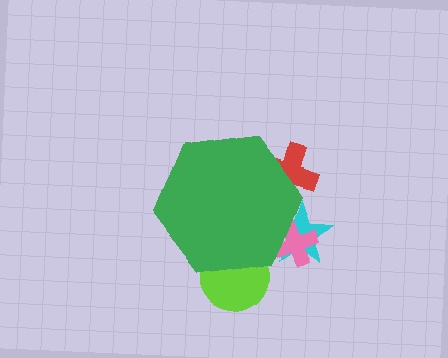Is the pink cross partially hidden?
Yes, the pink cross is partially hidden behind the green hexagon.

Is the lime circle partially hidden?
Yes, the lime circle is partially hidden behind the green hexagon.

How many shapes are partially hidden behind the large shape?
4 shapes are partially hidden.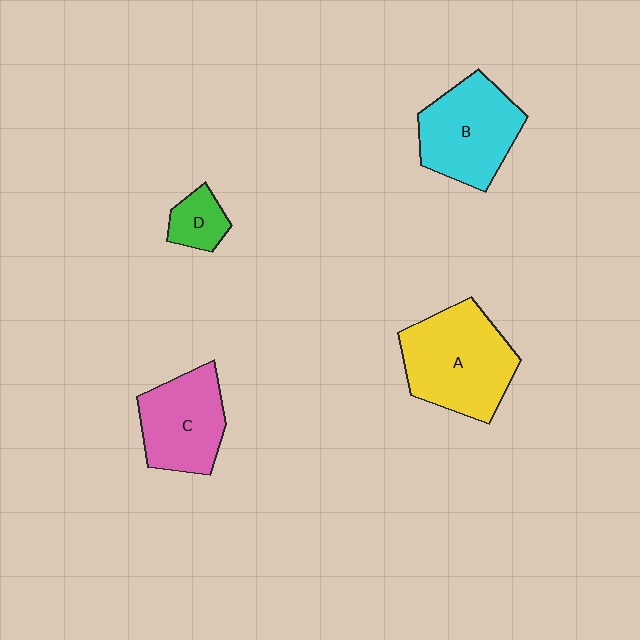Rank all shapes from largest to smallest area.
From largest to smallest: A (yellow), B (cyan), C (pink), D (green).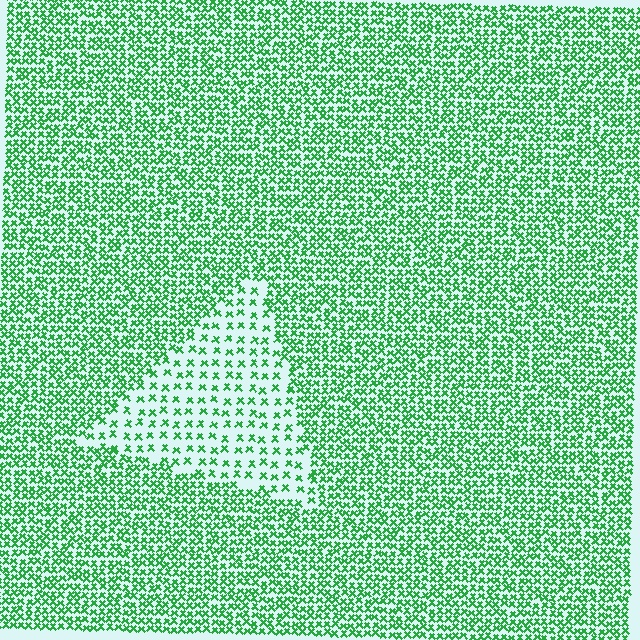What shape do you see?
I see a triangle.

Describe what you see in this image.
The image contains small green elements arranged at two different densities. A triangle-shaped region is visible where the elements are less densely packed than the surrounding area.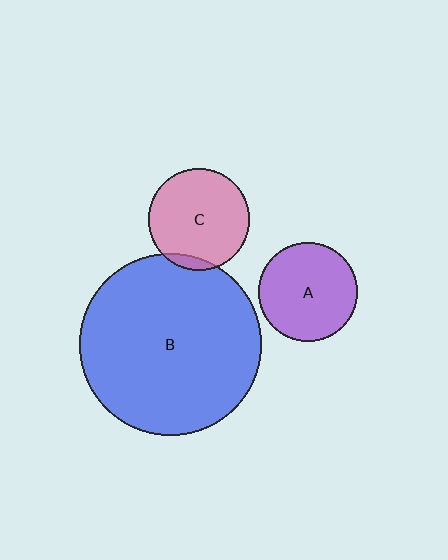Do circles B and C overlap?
Yes.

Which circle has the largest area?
Circle B (blue).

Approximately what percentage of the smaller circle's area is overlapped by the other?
Approximately 5%.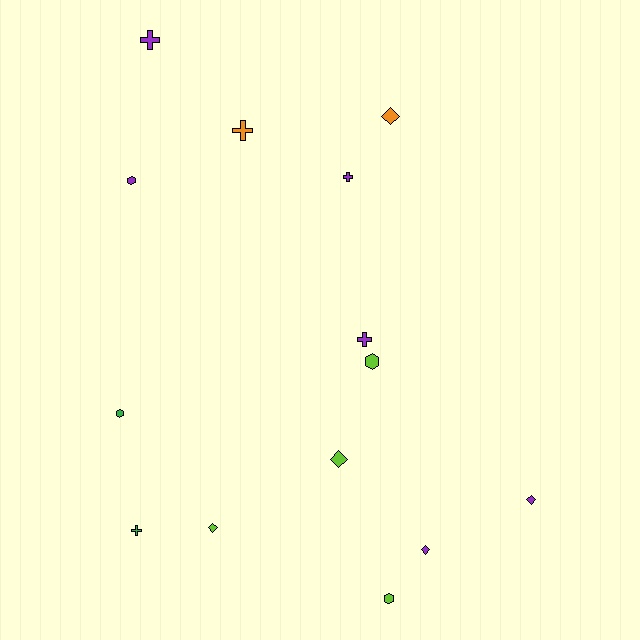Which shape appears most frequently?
Cross, with 5 objects.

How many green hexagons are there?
There is 1 green hexagon.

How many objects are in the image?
There are 14 objects.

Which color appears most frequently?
Purple, with 6 objects.